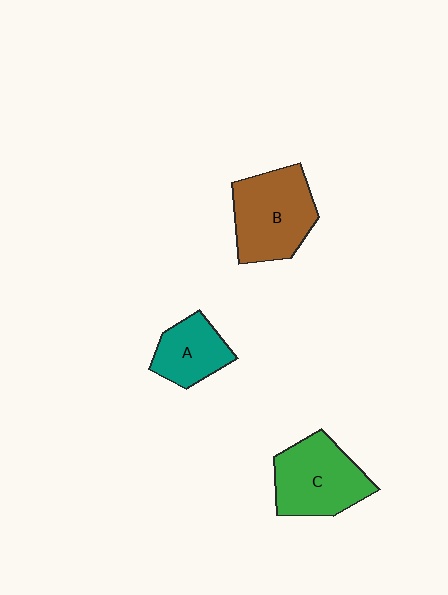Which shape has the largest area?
Shape B (brown).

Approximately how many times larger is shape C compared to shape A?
Approximately 1.5 times.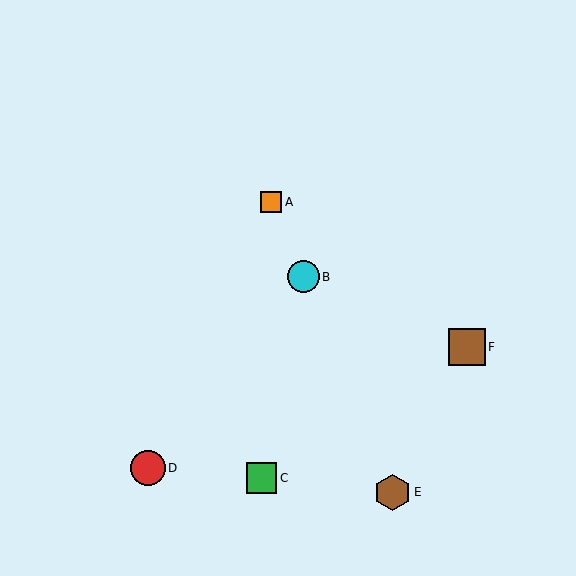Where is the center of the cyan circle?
The center of the cyan circle is at (303, 277).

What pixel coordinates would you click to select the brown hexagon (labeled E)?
Click at (393, 492) to select the brown hexagon E.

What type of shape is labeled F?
Shape F is a brown square.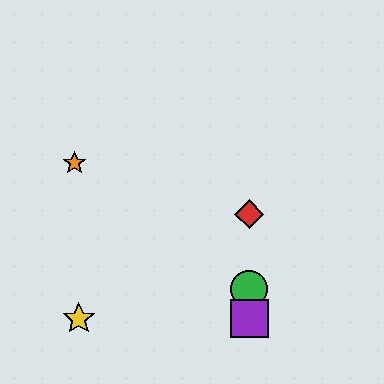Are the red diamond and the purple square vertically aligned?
Yes, both are at x≈249.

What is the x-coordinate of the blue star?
The blue star is at x≈249.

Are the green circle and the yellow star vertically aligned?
No, the green circle is at x≈249 and the yellow star is at x≈79.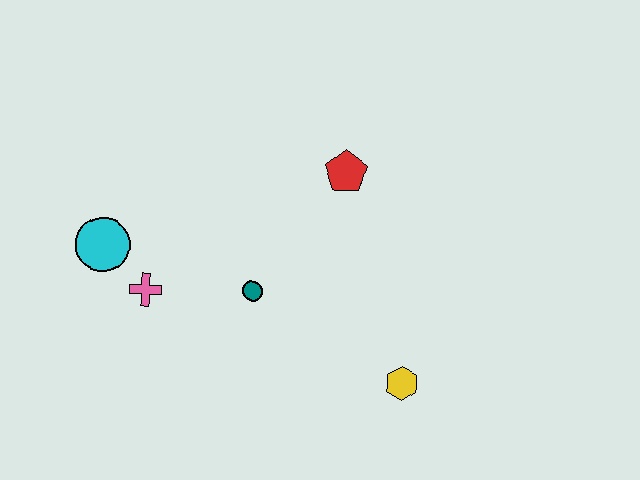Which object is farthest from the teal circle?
The yellow hexagon is farthest from the teal circle.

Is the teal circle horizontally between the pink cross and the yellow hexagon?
Yes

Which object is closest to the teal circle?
The pink cross is closest to the teal circle.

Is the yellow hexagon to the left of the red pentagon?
No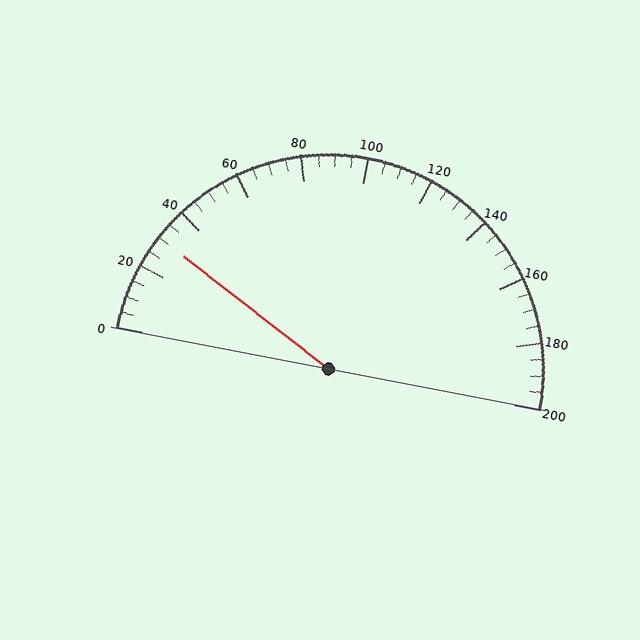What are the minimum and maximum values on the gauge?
The gauge ranges from 0 to 200.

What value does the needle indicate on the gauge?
The needle indicates approximately 30.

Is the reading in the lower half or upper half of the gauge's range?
The reading is in the lower half of the range (0 to 200).